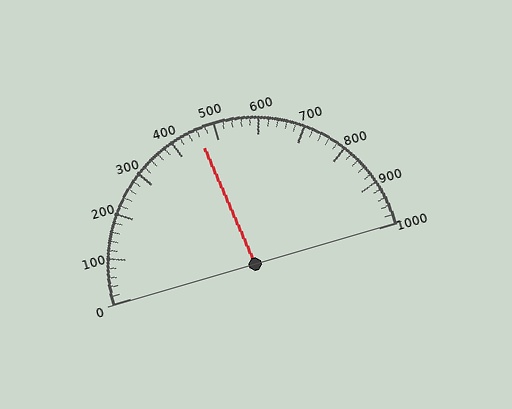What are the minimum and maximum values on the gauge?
The gauge ranges from 0 to 1000.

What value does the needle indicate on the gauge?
The needle indicates approximately 460.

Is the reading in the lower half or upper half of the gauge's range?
The reading is in the lower half of the range (0 to 1000).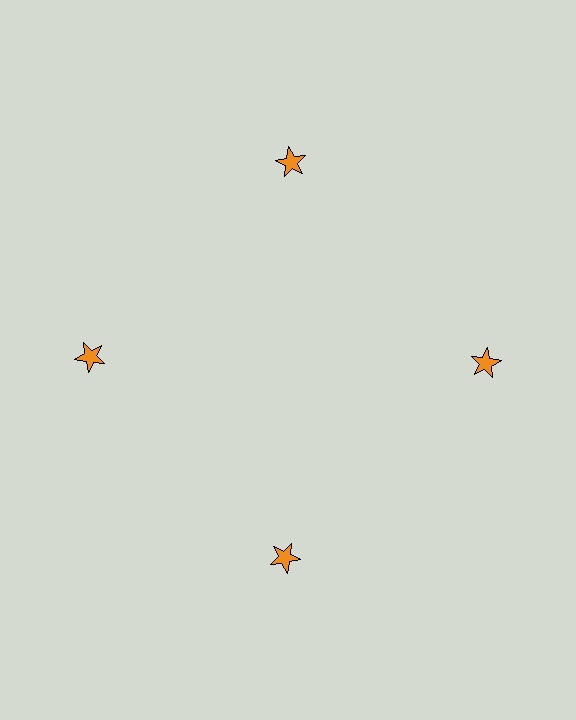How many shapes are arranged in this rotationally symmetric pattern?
There are 4 shapes, arranged in 4 groups of 1.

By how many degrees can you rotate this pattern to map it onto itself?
The pattern maps onto itself every 90 degrees of rotation.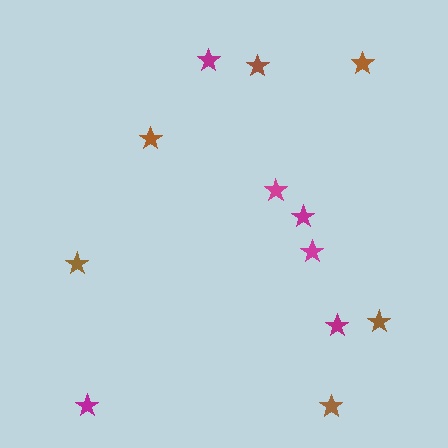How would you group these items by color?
There are 2 groups: one group of magenta stars (6) and one group of brown stars (6).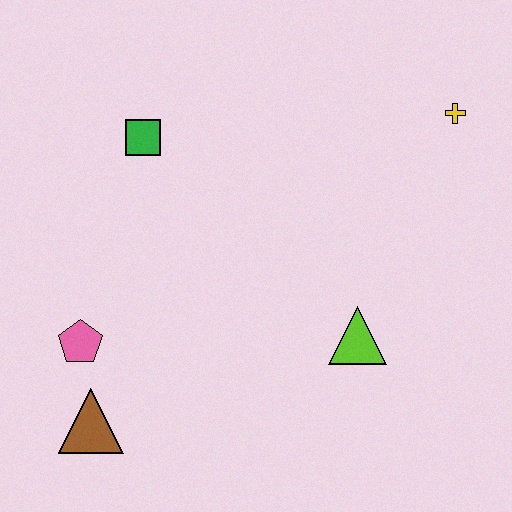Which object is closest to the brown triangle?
The pink pentagon is closest to the brown triangle.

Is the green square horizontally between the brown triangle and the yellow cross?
Yes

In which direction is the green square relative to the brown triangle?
The green square is above the brown triangle.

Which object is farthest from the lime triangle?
The green square is farthest from the lime triangle.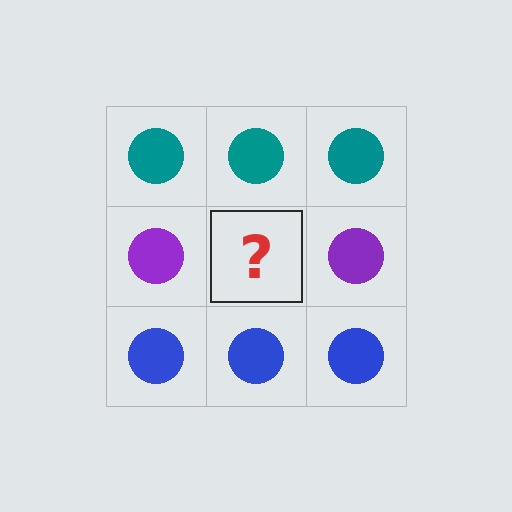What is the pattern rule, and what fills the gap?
The rule is that each row has a consistent color. The gap should be filled with a purple circle.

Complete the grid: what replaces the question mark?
The question mark should be replaced with a purple circle.